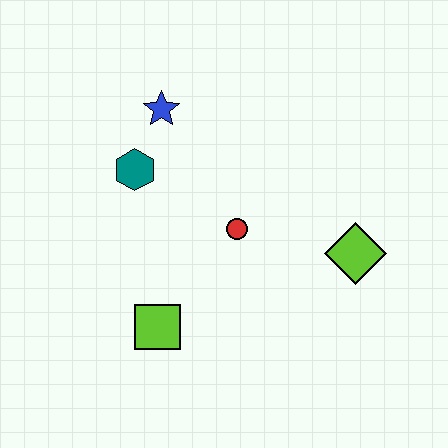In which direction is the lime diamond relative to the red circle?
The lime diamond is to the right of the red circle.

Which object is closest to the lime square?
The red circle is closest to the lime square.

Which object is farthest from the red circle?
The blue star is farthest from the red circle.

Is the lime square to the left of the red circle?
Yes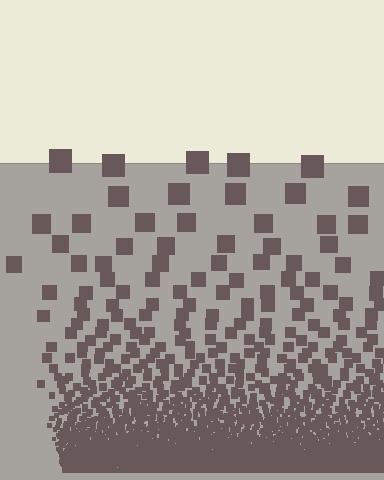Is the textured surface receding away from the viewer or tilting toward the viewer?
The surface appears to tilt toward the viewer. Texture elements get larger and sparser toward the top.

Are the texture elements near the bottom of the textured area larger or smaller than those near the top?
Smaller. The gradient is inverted — elements near the bottom are smaller and denser.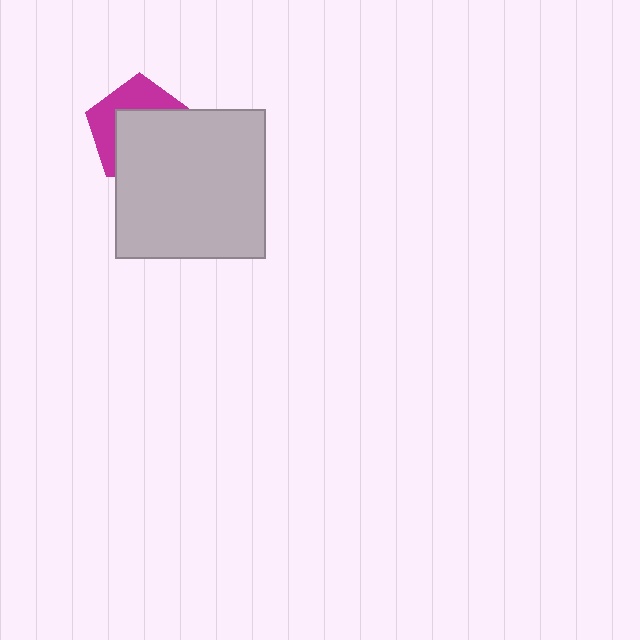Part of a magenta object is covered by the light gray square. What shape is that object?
It is a pentagon.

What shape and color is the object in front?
The object in front is a light gray square.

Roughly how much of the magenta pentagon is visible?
A small part of it is visible (roughly 41%).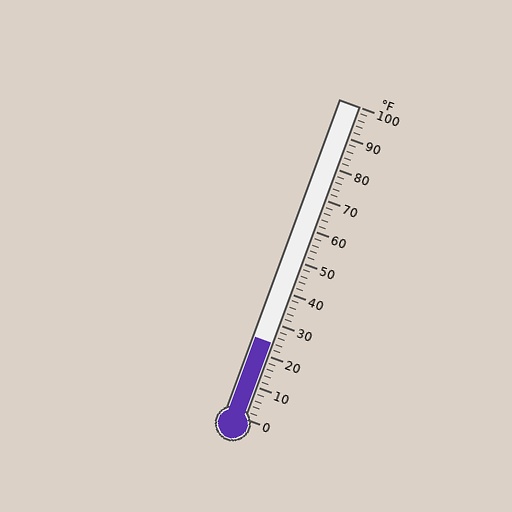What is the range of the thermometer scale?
The thermometer scale ranges from 0°F to 100°F.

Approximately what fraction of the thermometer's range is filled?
The thermometer is filled to approximately 25% of its range.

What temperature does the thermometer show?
The thermometer shows approximately 24°F.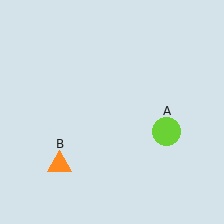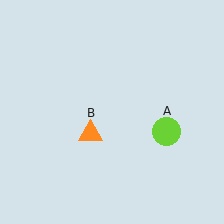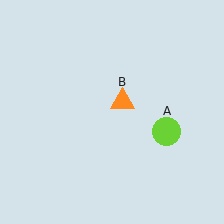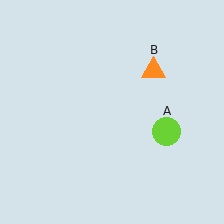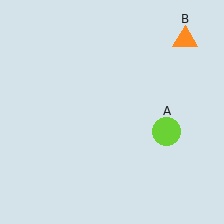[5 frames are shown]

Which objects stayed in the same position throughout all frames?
Lime circle (object A) remained stationary.